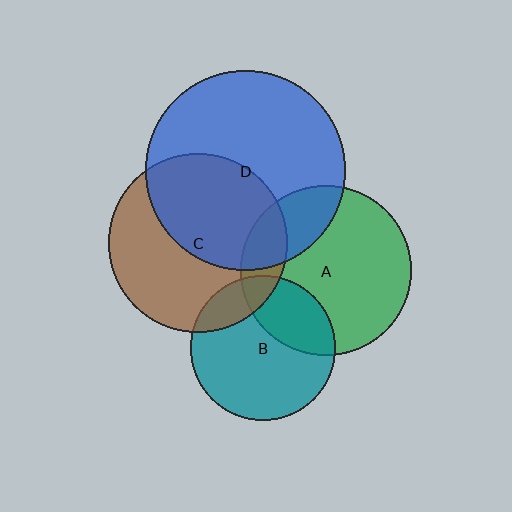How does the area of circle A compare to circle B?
Approximately 1.4 times.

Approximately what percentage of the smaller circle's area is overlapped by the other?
Approximately 15%.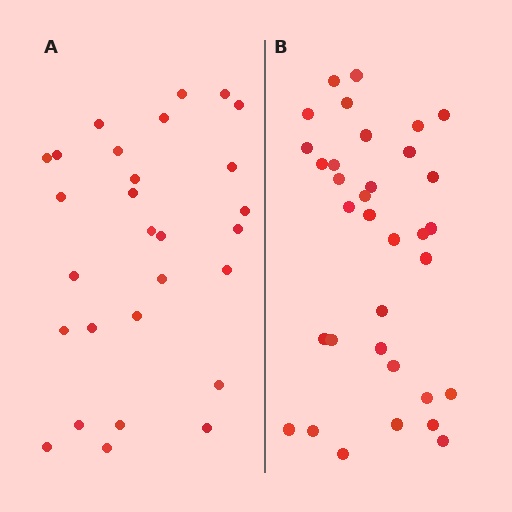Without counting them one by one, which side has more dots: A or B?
Region B (the right region) has more dots.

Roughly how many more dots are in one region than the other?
Region B has about 6 more dots than region A.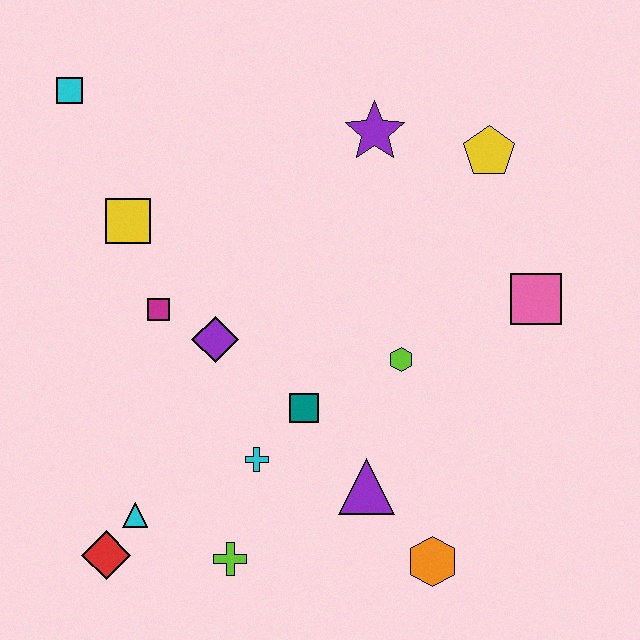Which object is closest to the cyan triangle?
The red diamond is closest to the cyan triangle.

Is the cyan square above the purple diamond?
Yes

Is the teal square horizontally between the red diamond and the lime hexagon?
Yes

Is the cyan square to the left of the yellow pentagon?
Yes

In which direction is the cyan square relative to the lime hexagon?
The cyan square is to the left of the lime hexagon.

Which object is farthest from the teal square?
The cyan square is farthest from the teal square.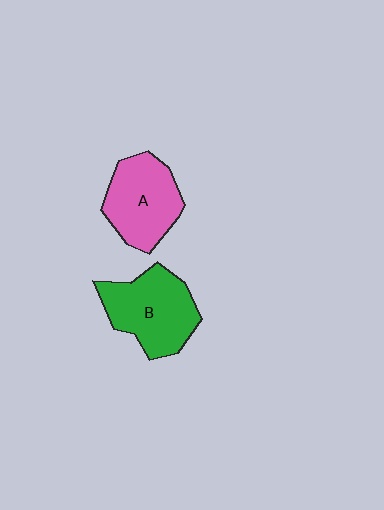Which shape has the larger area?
Shape B (green).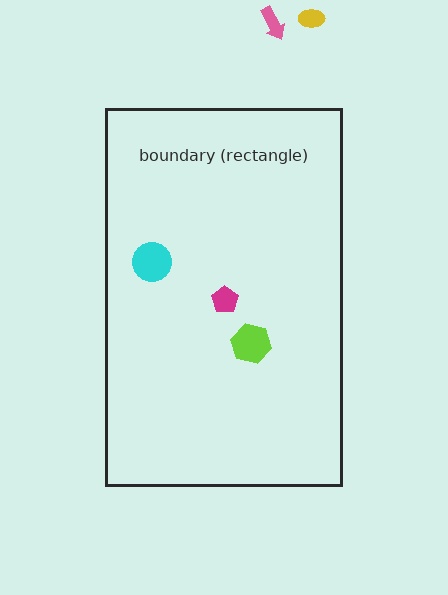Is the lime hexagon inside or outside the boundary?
Inside.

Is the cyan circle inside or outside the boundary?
Inside.